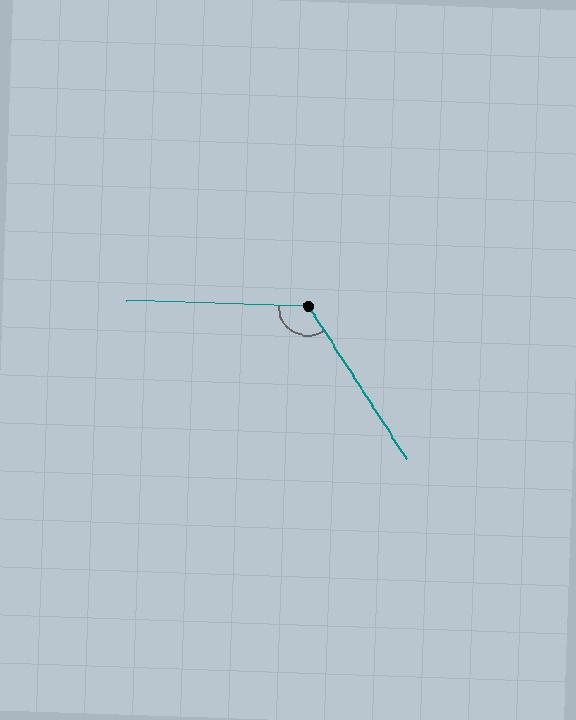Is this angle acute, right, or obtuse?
It is obtuse.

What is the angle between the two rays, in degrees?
Approximately 125 degrees.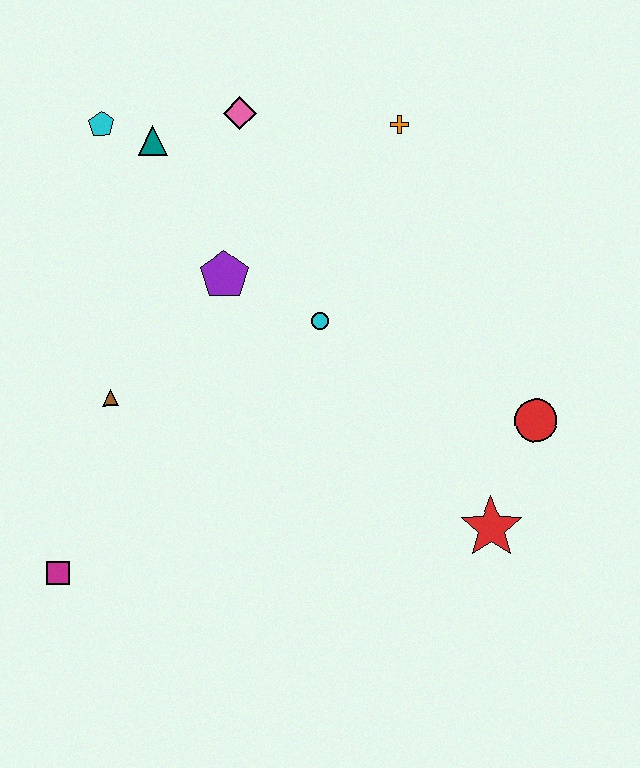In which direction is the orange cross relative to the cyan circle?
The orange cross is above the cyan circle.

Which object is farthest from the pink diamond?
The magenta square is farthest from the pink diamond.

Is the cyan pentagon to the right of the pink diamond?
No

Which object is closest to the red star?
The red circle is closest to the red star.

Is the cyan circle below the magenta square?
No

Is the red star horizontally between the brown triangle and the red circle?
Yes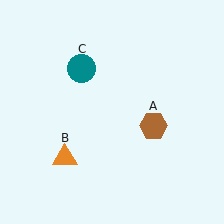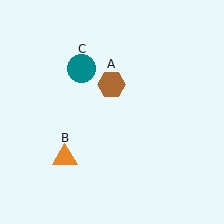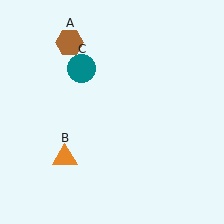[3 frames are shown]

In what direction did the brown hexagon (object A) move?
The brown hexagon (object A) moved up and to the left.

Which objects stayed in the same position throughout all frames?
Orange triangle (object B) and teal circle (object C) remained stationary.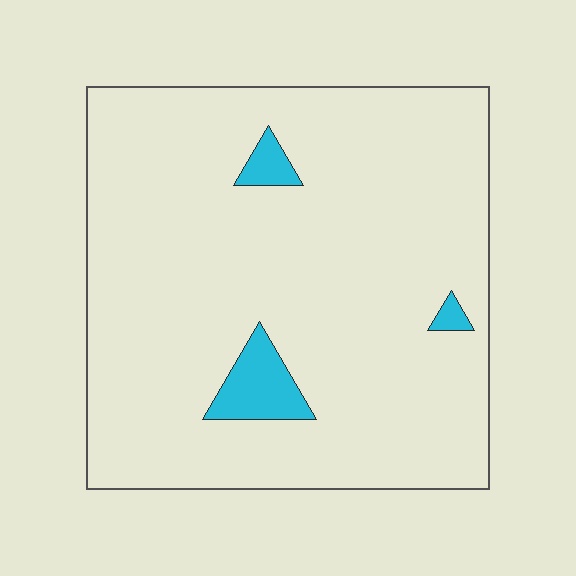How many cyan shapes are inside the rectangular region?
3.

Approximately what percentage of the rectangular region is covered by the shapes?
Approximately 5%.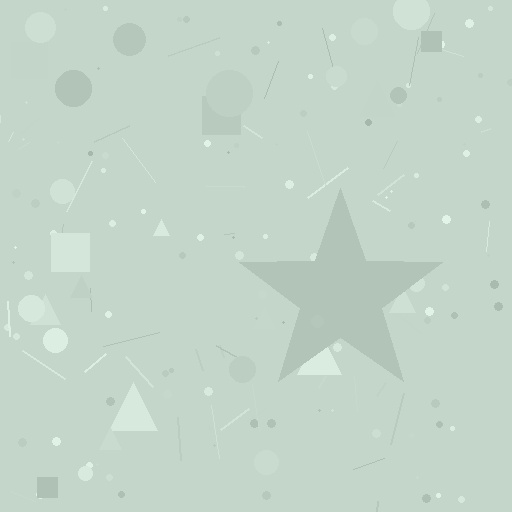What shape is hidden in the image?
A star is hidden in the image.